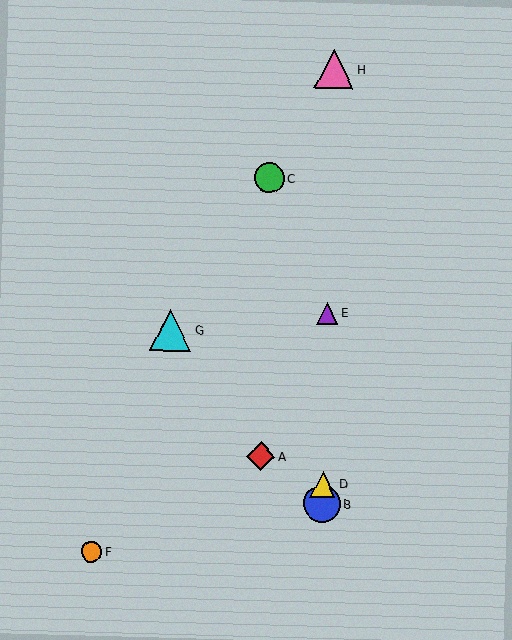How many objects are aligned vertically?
4 objects (B, D, E, H) are aligned vertically.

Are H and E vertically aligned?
Yes, both are at x≈334.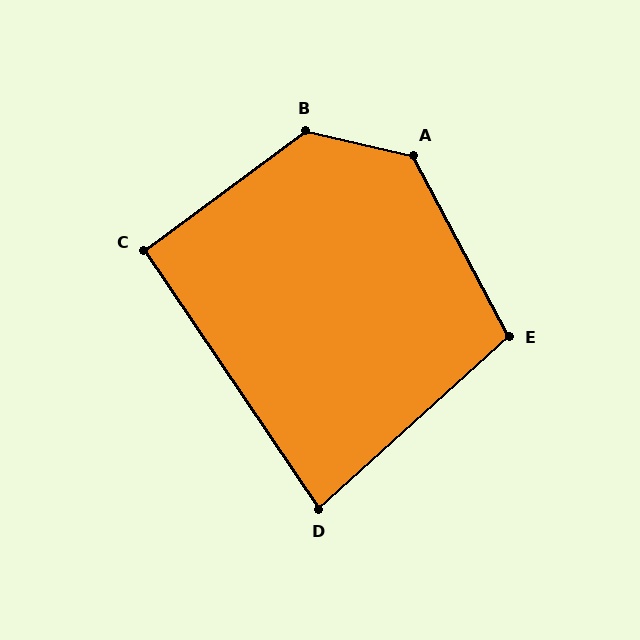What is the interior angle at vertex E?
Approximately 105 degrees (obtuse).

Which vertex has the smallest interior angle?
D, at approximately 82 degrees.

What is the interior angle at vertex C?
Approximately 92 degrees (approximately right).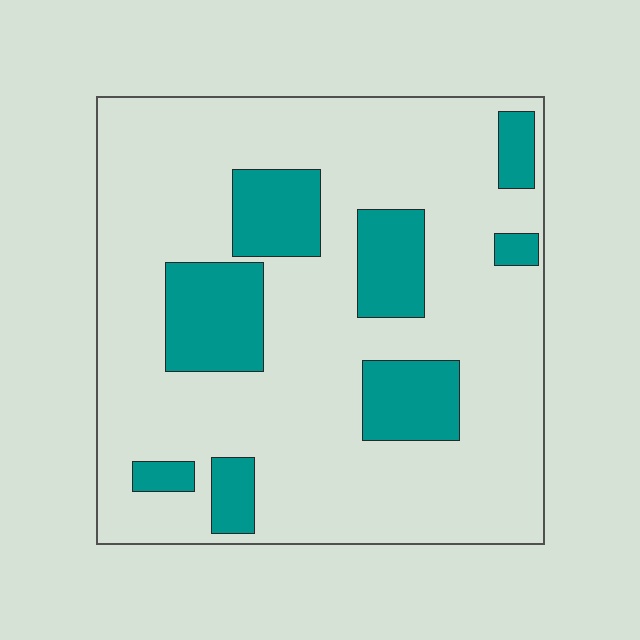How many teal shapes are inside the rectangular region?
8.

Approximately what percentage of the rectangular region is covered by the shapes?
Approximately 20%.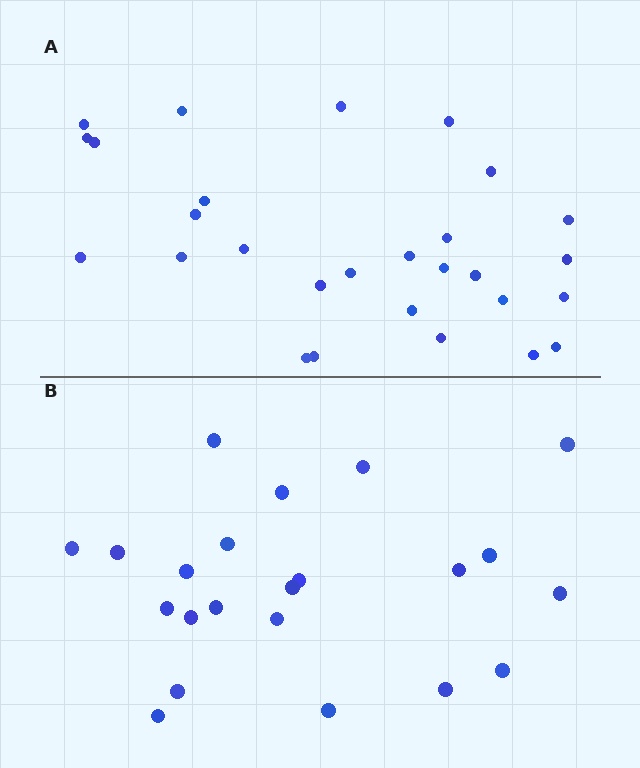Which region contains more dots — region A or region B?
Region A (the top region) has more dots.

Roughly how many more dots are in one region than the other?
Region A has about 6 more dots than region B.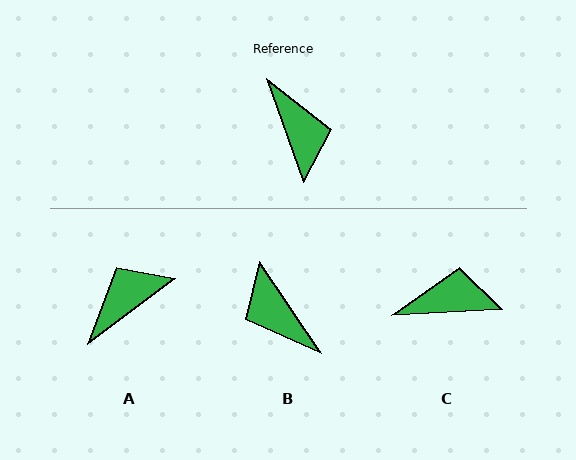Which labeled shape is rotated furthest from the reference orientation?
B, about 165 degrees away.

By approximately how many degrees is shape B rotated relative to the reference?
Approximately 165 degrees clockwise.